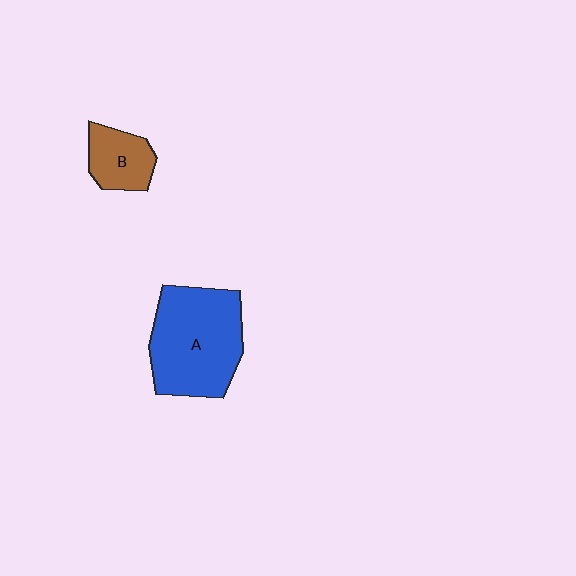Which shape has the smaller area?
Shape B (brown).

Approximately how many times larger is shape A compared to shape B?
Approximately 2.5 times.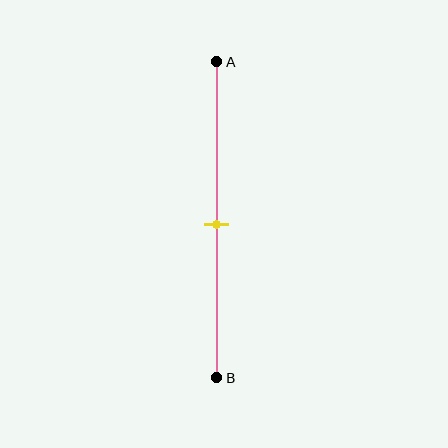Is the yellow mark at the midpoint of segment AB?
Yes, the mark is approximately at the midpoint.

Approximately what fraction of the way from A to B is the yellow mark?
The yellow mark is approximately 50% of the way from A to B.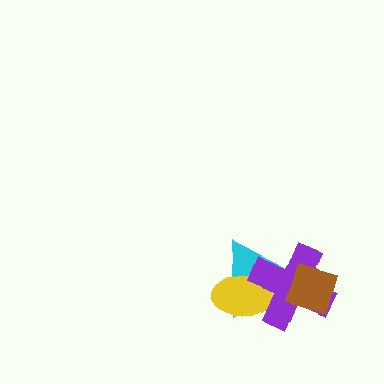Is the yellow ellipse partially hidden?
Yes, it is partially covered by another shape.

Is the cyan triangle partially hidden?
Yes, it is partially covered by another shape.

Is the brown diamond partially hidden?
No, no other shape covers it.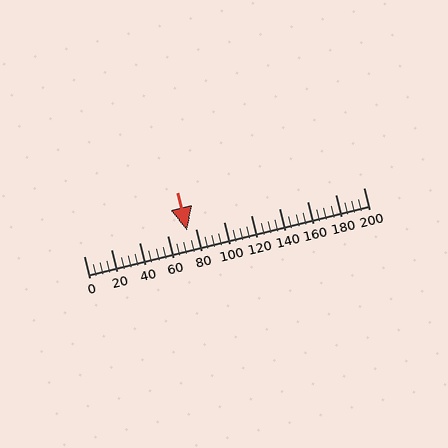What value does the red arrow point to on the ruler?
The red arrow points to approximately 74.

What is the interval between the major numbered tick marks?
The major tick marks are spaced 20 units apart.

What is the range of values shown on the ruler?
The ruler shows values from 0 to 200.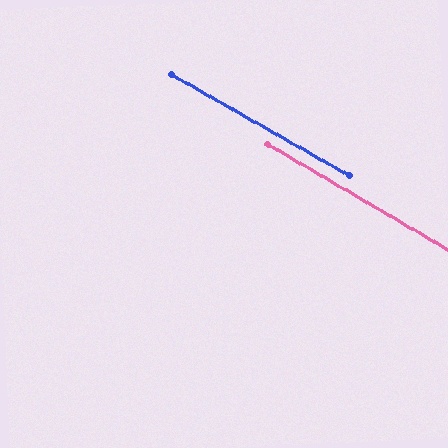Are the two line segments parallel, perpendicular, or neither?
Parallel — their directions differ by only 0.5°.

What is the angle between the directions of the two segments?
Approximately 1 degree.